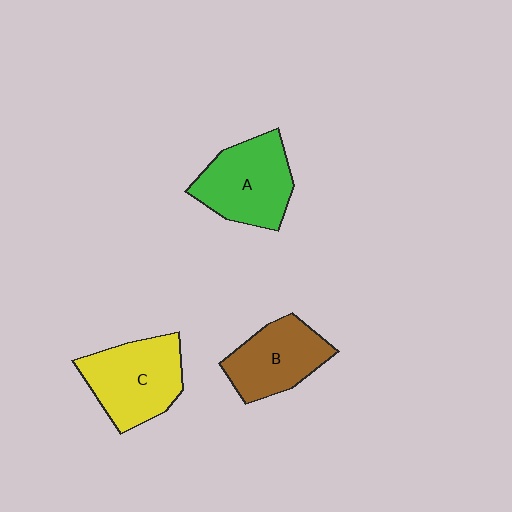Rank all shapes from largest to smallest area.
From largest to smallest: C (yellow), A (green), B (brown).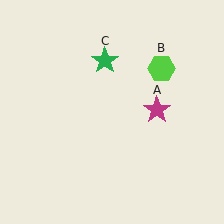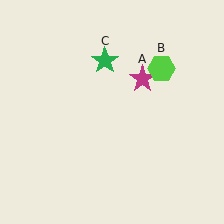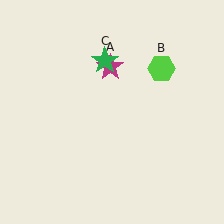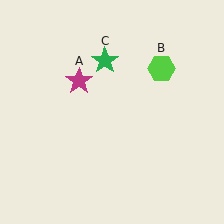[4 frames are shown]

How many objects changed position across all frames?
1 object changed position: magenta star (object A).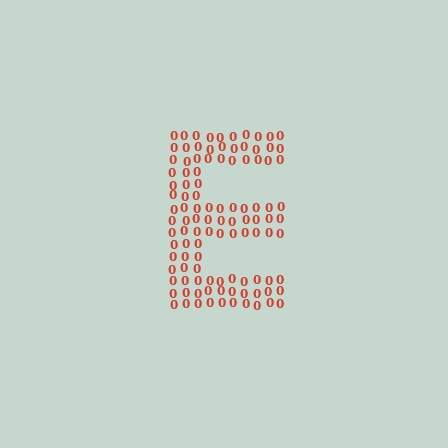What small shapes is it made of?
It is made of small digit 0's.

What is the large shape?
The large shape is the letter E.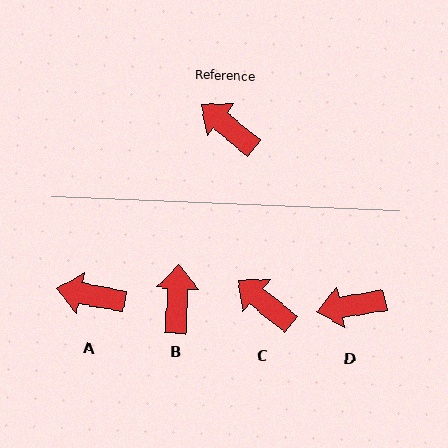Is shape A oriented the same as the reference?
No, it is off by about 30 degrees.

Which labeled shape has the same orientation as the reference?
C.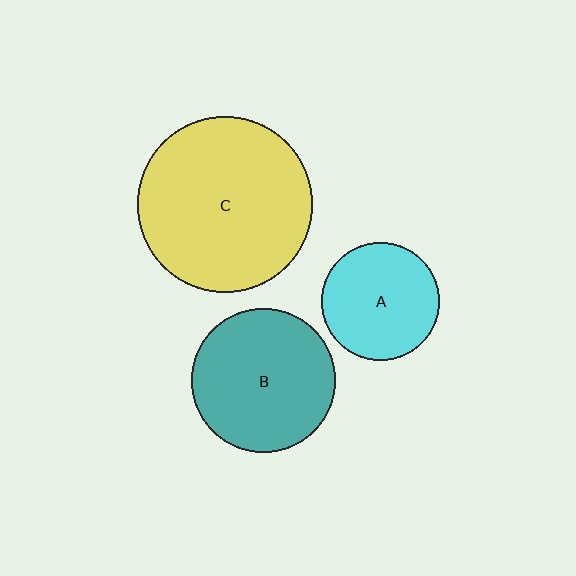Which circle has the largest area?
Circle C (yellow).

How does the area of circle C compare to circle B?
Approximately 1.5 times.